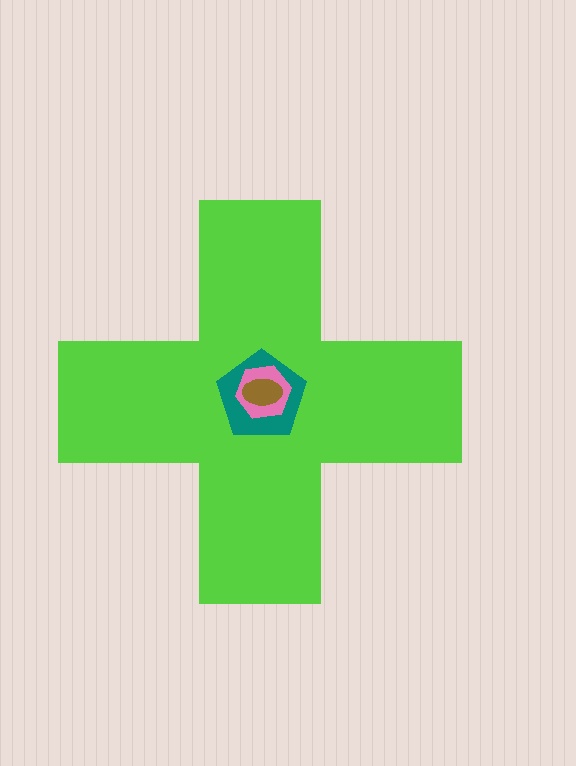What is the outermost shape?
The lime cross.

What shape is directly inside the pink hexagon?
The brown ellipse.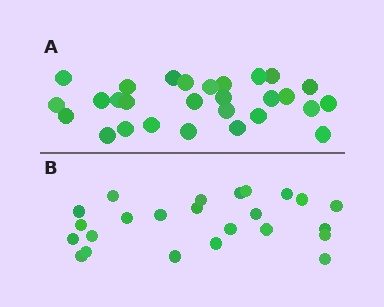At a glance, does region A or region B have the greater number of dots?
Region A (the top region) has more dots.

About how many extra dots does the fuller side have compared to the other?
Region A has about 4 more dots than region B.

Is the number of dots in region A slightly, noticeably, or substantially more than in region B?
Region A has only slightly more — the two regions are fairly close. The ratio is roughly 1.2 to 1.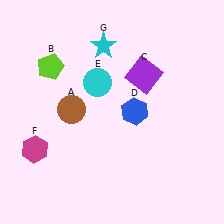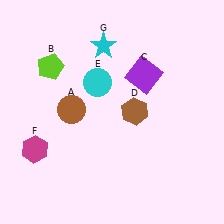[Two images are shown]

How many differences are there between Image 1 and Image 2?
There is 1 difference between the two images.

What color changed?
The hexagon (D) changed from blue in Image 1 to brown in Image 2.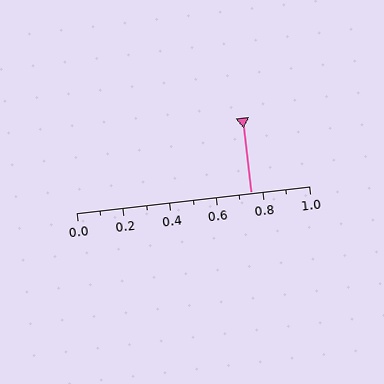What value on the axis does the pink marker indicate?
The marker indicates approximately 0.75.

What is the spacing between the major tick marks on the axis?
The major ticks are spaced 0.2 apart.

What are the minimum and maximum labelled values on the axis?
The axis runs from 0.0 to 1.0.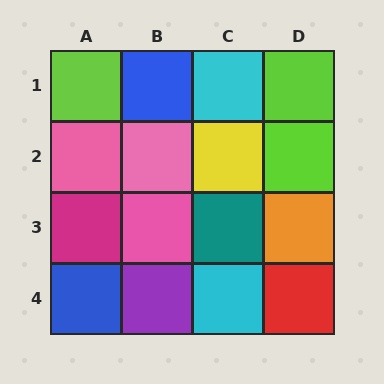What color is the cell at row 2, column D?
Lime.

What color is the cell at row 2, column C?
Yellow.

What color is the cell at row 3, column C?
Teal.